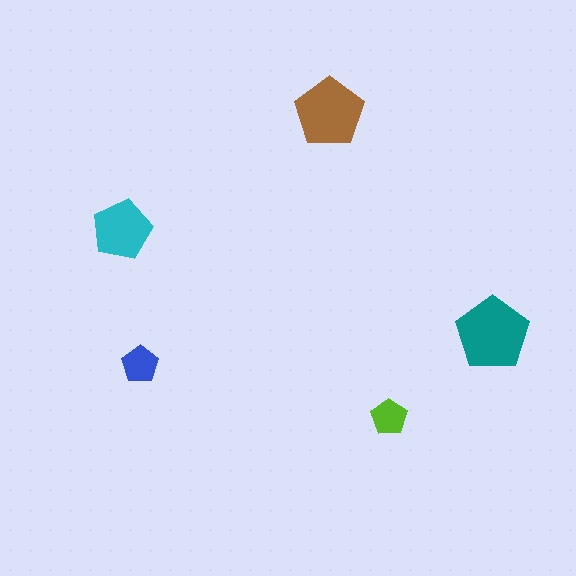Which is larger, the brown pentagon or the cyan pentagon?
The brown one.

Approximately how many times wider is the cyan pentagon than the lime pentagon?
About 1.5 times wider.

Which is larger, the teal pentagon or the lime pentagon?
The teal one.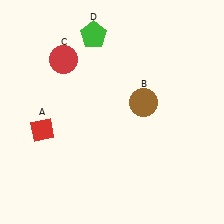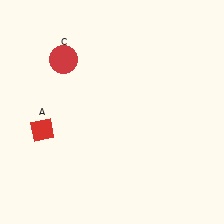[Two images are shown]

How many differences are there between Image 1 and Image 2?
There are 2 differences between the two images.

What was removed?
The green pentagon (D), the brown circle (B) were removed in Image 2.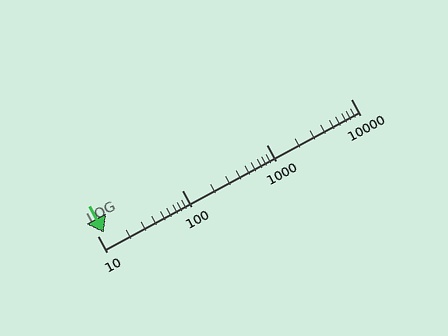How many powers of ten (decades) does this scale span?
The scale spans 3 decades, from 10 to 10000.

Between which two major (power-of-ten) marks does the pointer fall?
The pointer is between 10 and 100.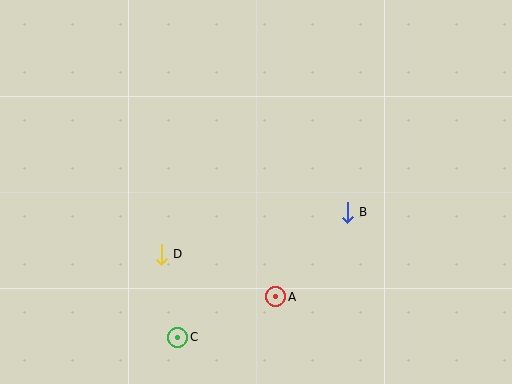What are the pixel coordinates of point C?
Point C is at (178, 337).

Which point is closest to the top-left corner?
Point D is closest to the top-left corner.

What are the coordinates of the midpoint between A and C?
The midpoint between A and C is at (227, 317).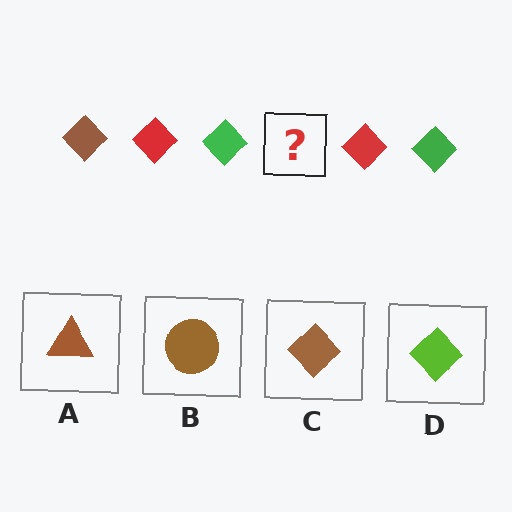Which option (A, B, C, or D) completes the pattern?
C.